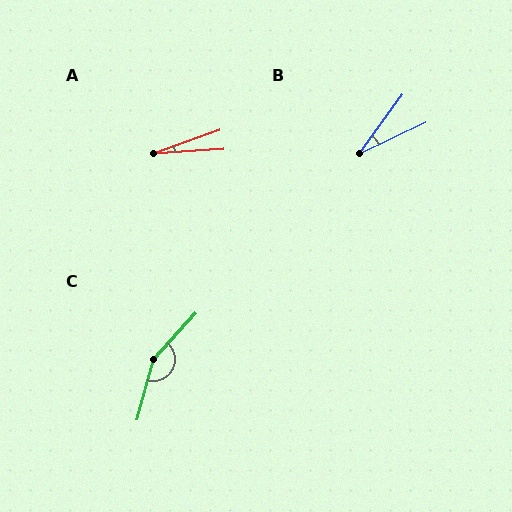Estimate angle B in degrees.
Approximately 28 degrees.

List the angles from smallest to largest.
A (15°), B (28°), C (153°).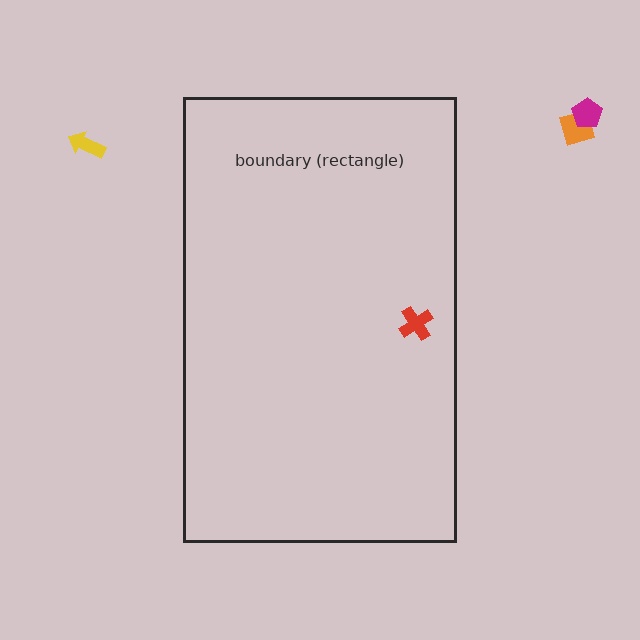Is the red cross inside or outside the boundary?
Inside.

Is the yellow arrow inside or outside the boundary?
Outside.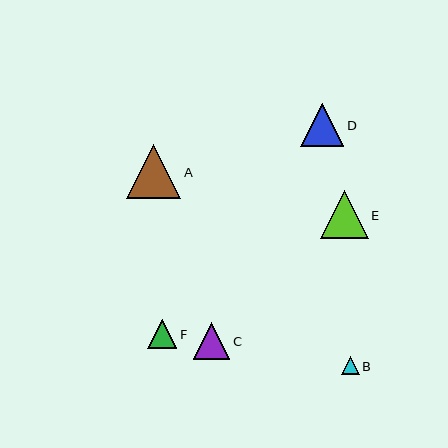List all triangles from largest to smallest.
From largest to smallest: A, E, D, C, F, B.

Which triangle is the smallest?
Triangle B is the smallest with a size of approximately 18 pixels.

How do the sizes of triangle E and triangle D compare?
Triangle E and triangle D are approximately the same size.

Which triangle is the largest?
Triangle A is the largest with a size of approximately 54 pixels.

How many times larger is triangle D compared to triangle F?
Triangle D is approximately 1.5 times the size of triangle F.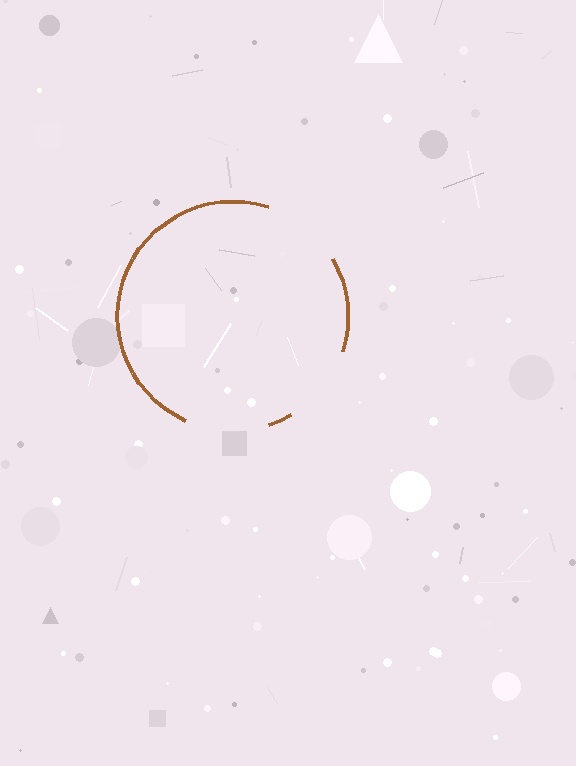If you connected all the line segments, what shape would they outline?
They would outline a circle.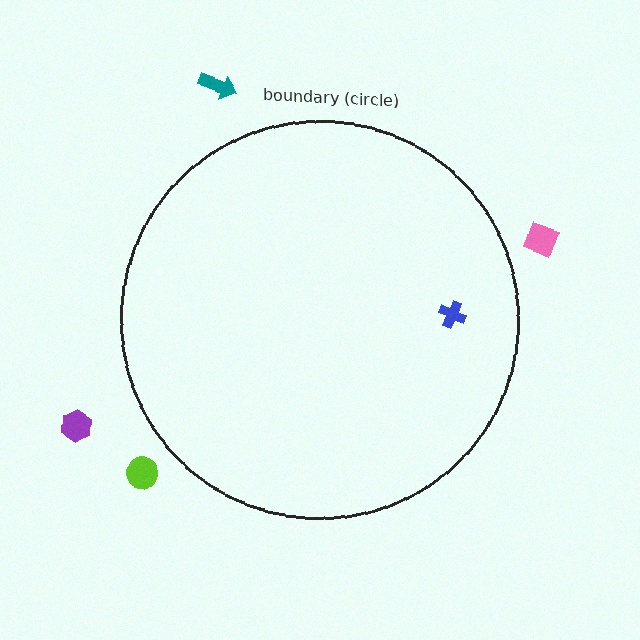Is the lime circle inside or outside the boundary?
Outside.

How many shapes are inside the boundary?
1 inside, 4 outside.